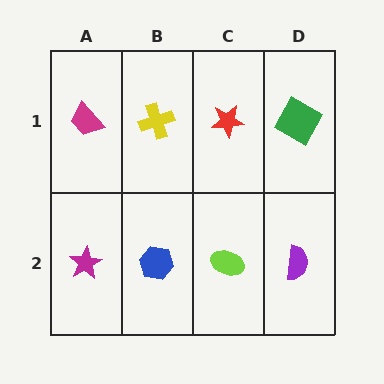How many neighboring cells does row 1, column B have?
3.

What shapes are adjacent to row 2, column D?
A green square (row 1, column D), a lime ellipse (row 2, column C).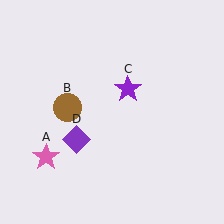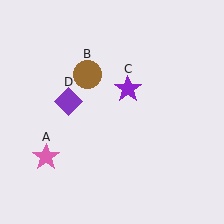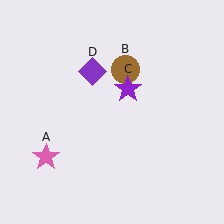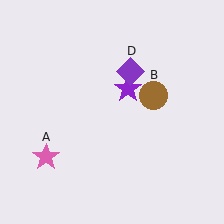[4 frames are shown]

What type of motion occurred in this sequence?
The brown circle (object B), purple diamond (object D) rotated clockwise around the center of the scene.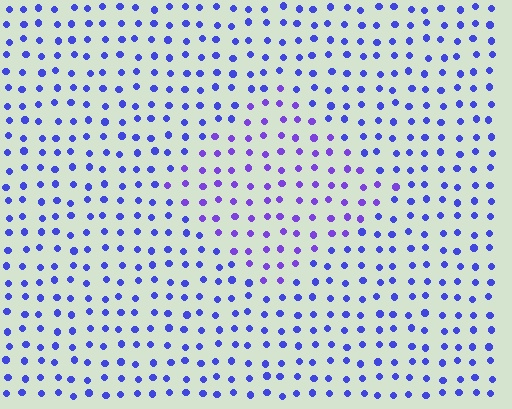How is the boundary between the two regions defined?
The boundary is defined purely by a slight shift in hue (about 25 degrees). Spacing, size, and orientation are identical on both sides.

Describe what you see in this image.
The image is filled with small blue elements in a uniform arrangement. A diamond-shaped region is visible where the elements are tinted to a slightly different hue, forming a subtle color boundary.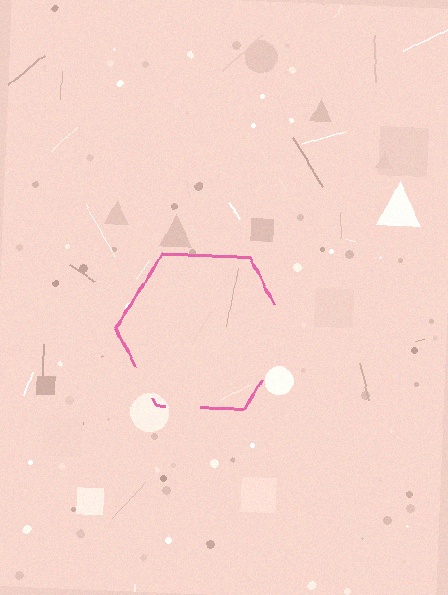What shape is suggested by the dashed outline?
The dashed outline suggests a hexagon.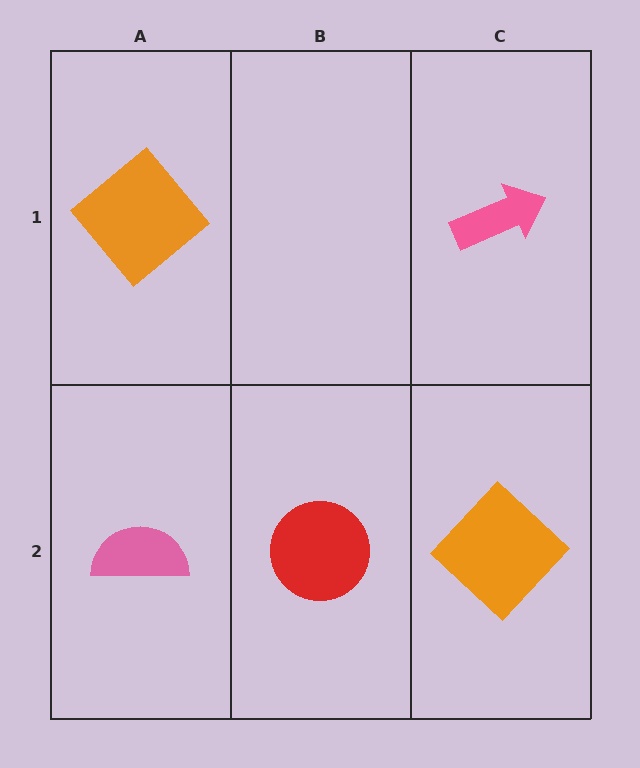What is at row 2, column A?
A pink semicircle.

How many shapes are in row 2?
3 shapes.